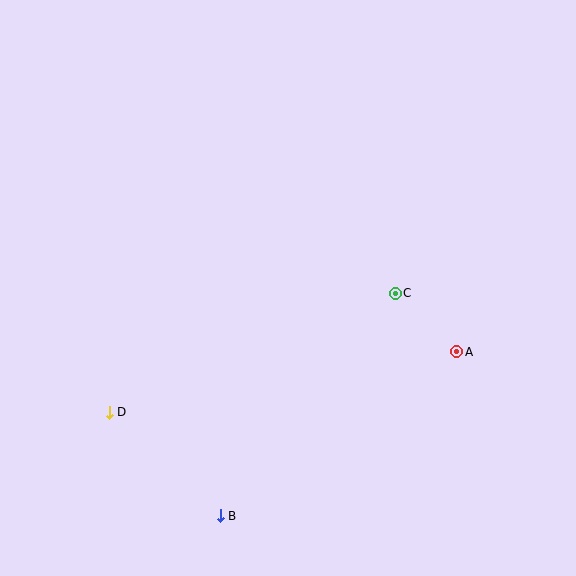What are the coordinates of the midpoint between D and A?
The midpoint between D and A is at (283, 382).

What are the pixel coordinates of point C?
Point C is at (395, 293).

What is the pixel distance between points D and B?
The distance between D and B is 152 pixels.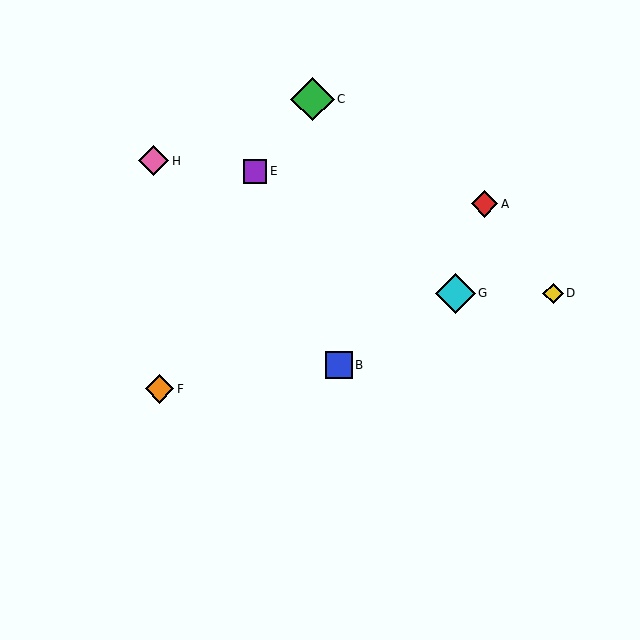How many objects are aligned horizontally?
2 objects (D, G) are aligned horizontally.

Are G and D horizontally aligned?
Yes, both are at y≈293.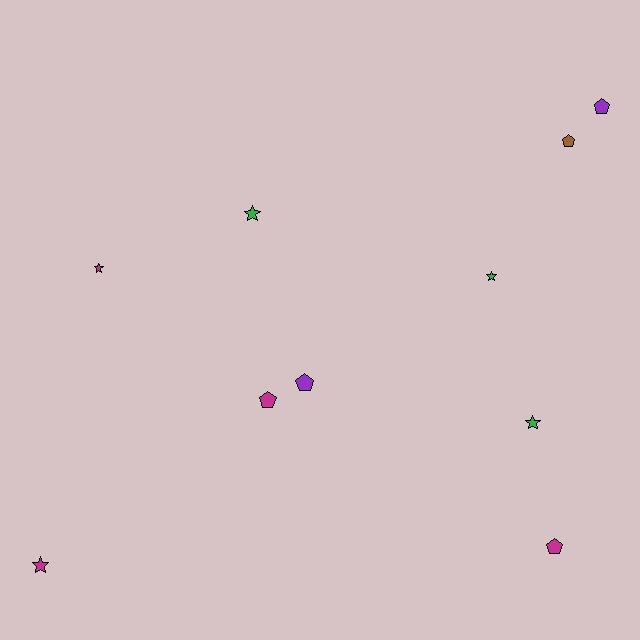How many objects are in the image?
There are 10 objects.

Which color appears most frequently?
Magenta, with 4 objects.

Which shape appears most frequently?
Star, with 5 objects.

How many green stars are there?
There are 3 green stars.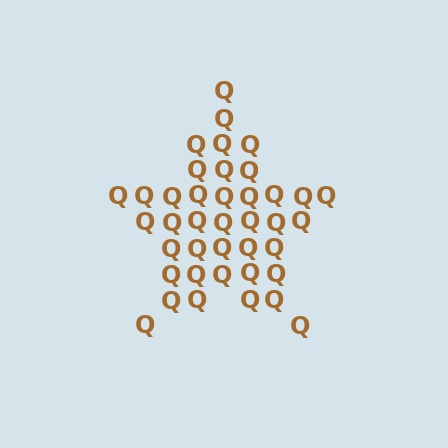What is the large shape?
The large shape is a star.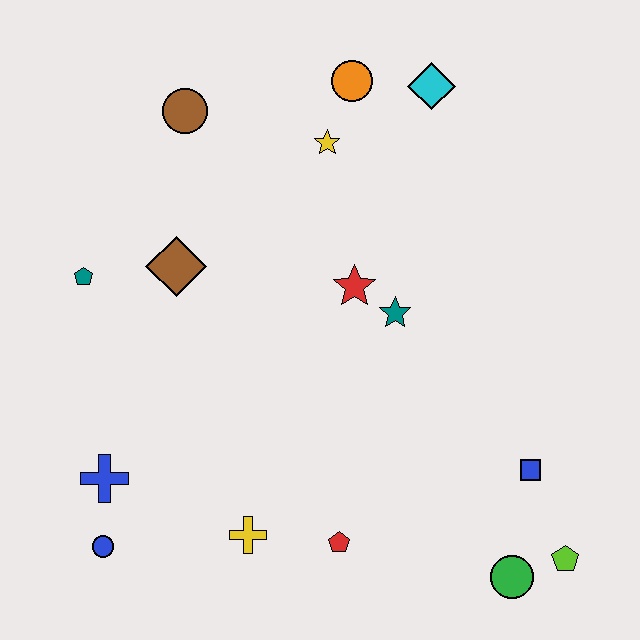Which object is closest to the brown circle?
The yellow star is closest to the brown circle.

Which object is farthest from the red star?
The blue circle is farthest from the red star.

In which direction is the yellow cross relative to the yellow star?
The yellow cross is below the yellow star.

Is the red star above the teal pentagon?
No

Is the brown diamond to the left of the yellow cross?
Yes